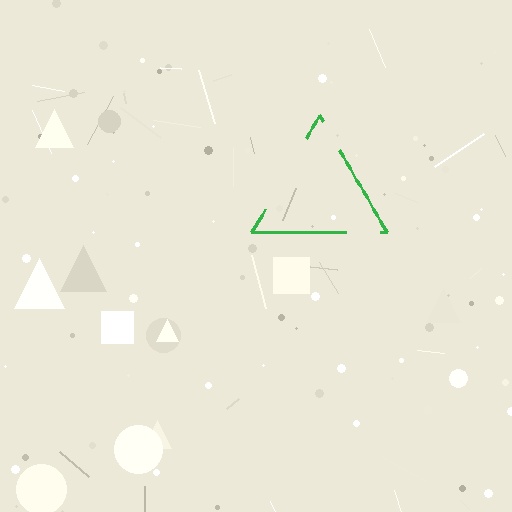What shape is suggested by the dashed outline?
The dashed outline suggests a triangle.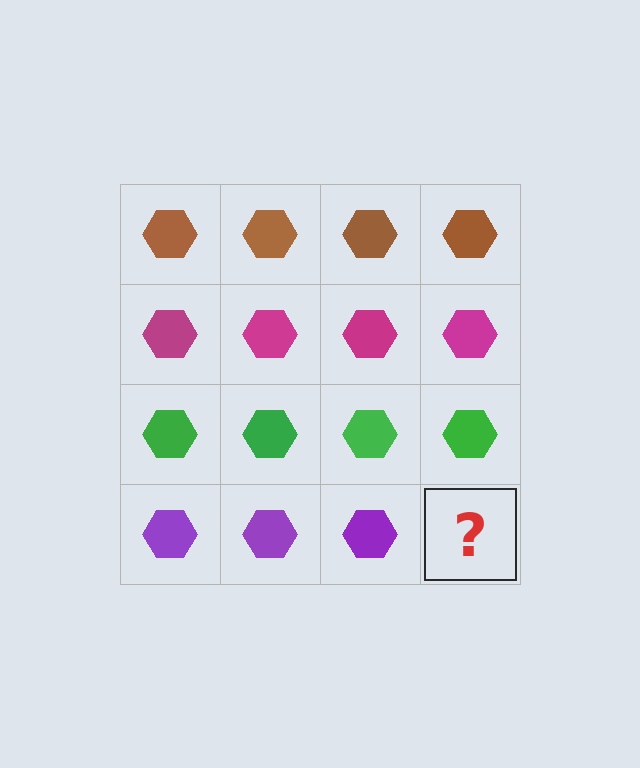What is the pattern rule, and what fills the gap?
The rule is that each row has a consistent color. The gap should be filled with a purple hexagon.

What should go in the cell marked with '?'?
The missing cell should contain a purple hexagon.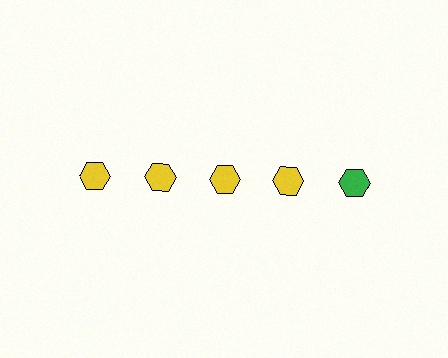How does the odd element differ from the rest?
It has a different color: green instead of yellow.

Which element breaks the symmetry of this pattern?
The green hexagon in the top row, rightmost column breaks the symmetry. All other shapes are yellow hexagons.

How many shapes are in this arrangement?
There are 5 shapes arranged in a grid pattern.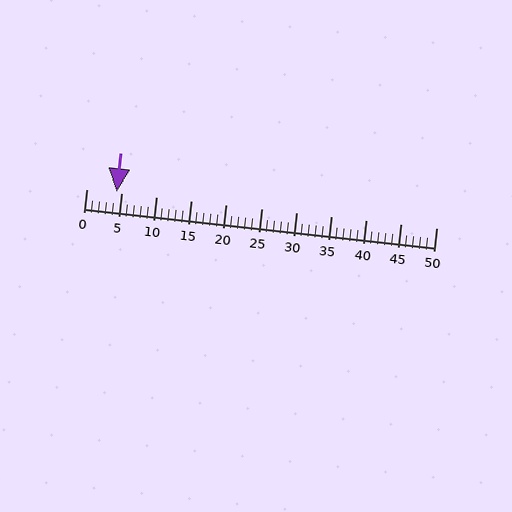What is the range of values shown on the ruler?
The ruler shows values from 0 to 50.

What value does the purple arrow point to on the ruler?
The purple arrow points to approximately 4.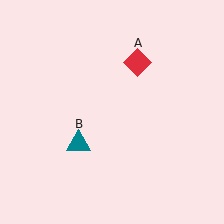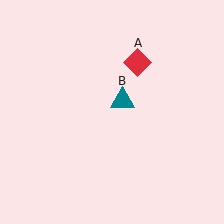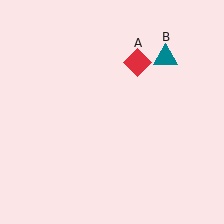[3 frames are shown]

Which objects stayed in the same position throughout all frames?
Red diamond (object A) remained stationary.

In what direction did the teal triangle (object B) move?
The teal triangle (object B) moved up and to the right.